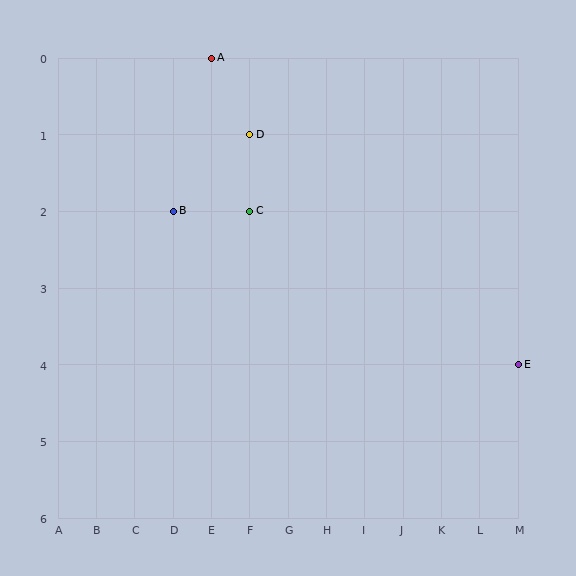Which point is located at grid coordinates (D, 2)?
Point B is at (D, 2).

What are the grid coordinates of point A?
Point A is at grid coordinates (E, 0).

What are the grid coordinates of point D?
Point D is at grid coordinates (F, 1).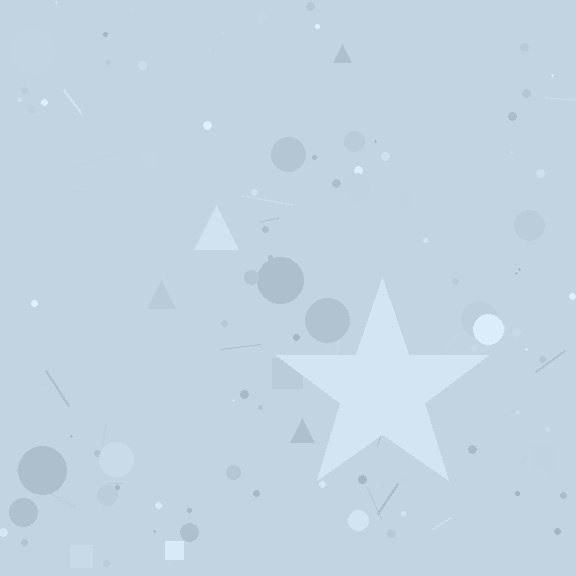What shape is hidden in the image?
A star is hidden in the image.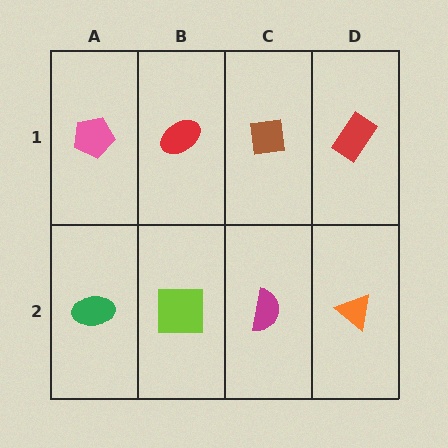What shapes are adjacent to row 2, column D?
A red rectangle (row 1, column D), a magenta semicircle (row 2, column C).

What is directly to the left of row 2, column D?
A magenta semicircle.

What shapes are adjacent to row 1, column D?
An orange triangle (row 2, column D), a brown square (row 1, column C).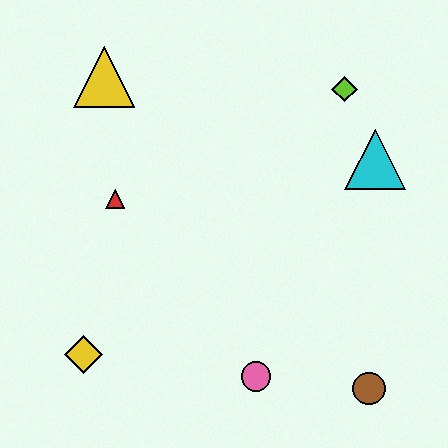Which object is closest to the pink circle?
The brown circle is closest to the pink circle.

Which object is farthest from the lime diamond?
The yellow diamond is farthest from the lime diamond.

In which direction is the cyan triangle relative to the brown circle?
The cyan triangle is above the brown circle.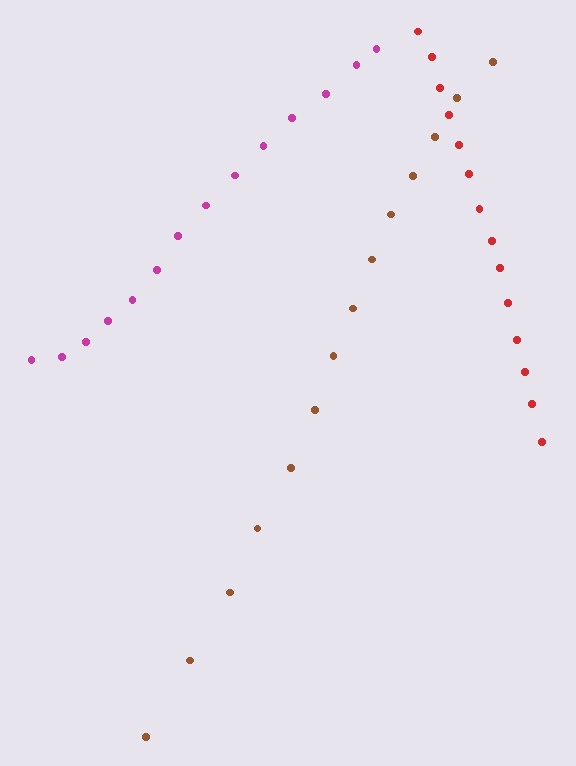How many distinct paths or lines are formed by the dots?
There are 3 distinct paths.